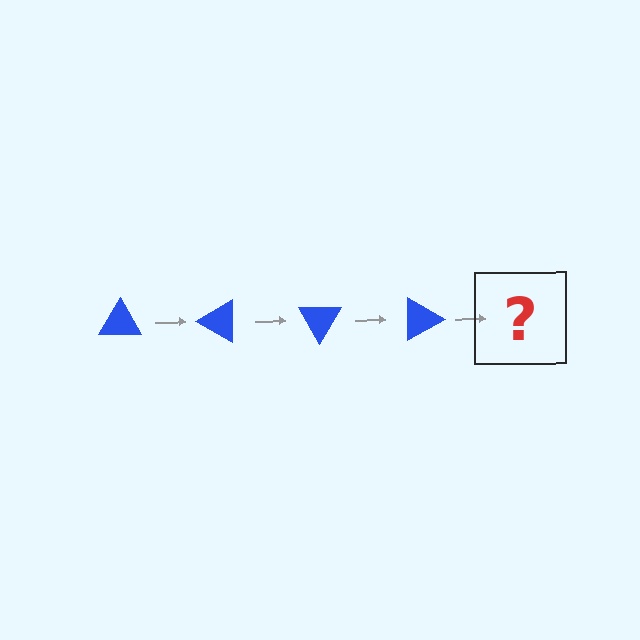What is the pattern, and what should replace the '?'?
The pattern is that the triangle rotates 30 degrees each step. The '?' should be a blue triangle rotated 120 degrees.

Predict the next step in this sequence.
The next step is a blue triangle rotated 120 degrees.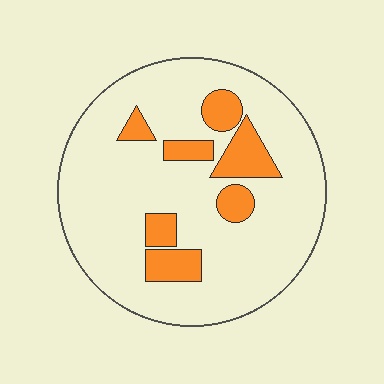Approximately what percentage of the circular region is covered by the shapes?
Approximately 15%.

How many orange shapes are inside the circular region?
7.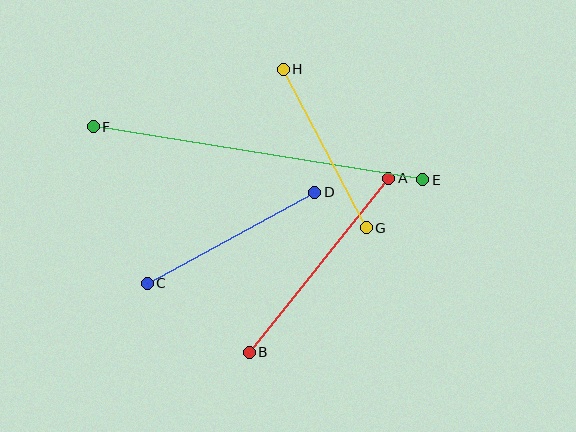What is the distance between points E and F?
The distance is approximately 333 pixels.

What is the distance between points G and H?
The distance is approximately 179 pixels.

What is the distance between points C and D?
The distance is approximately 190 pixels.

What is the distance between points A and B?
The distance is approximately 223 pixels.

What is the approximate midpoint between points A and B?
The midpoint is at approximately (319, 265) pixels.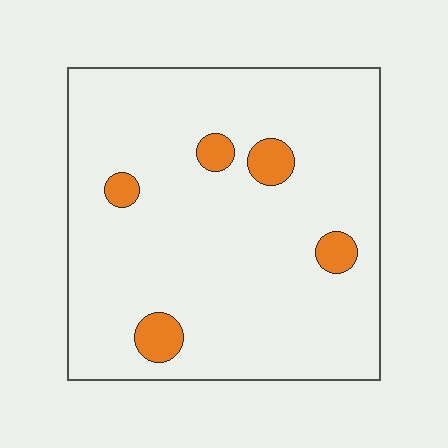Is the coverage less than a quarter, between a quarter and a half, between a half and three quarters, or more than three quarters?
Less than a quarter.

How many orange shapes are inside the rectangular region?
5.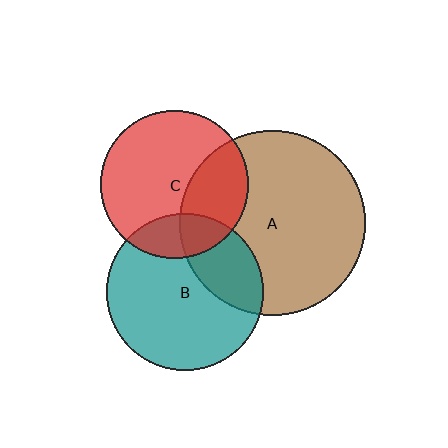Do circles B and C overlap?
Yes.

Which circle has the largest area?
Circle A (brown).